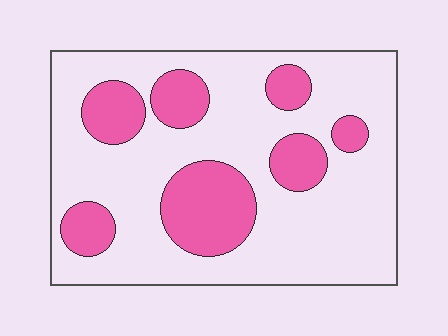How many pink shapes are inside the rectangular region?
7.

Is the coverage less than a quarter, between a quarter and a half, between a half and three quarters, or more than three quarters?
Between a quarter and a half.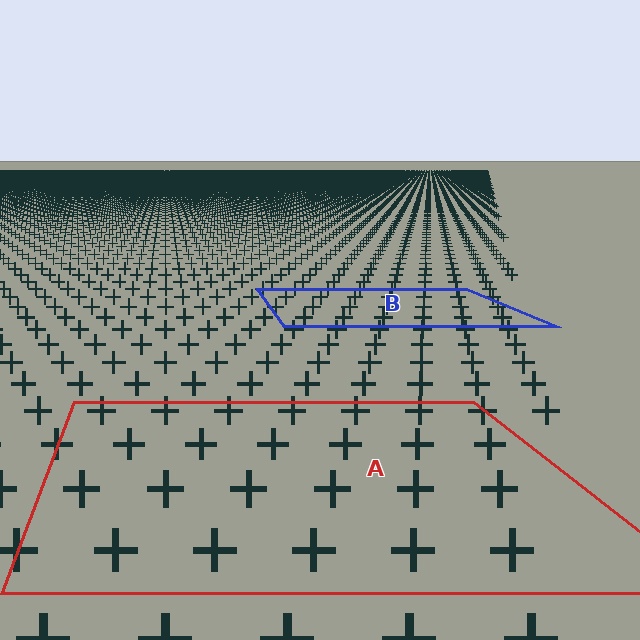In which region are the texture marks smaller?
The texture marks are smaller in region B, because it is farther away.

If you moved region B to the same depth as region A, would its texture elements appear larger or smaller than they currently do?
They would appear larger. At a closer depth, the same texture elements are projected at a bigger on-screen size.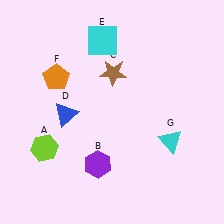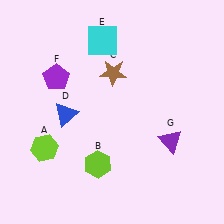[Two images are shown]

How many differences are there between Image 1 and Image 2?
There are 3 differences between the two images.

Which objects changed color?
B changed from purple to lime. F changed from orange to purple. G changed from cyan to purple.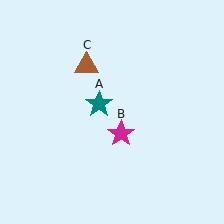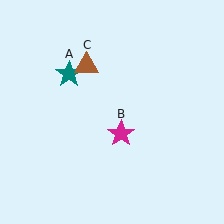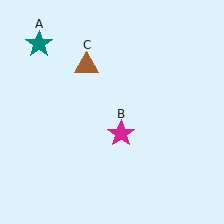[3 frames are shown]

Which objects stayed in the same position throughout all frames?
Magenta star (object B) and brown triangle (object C) remained stationary.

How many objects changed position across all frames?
1 object changed position: teal star (object A).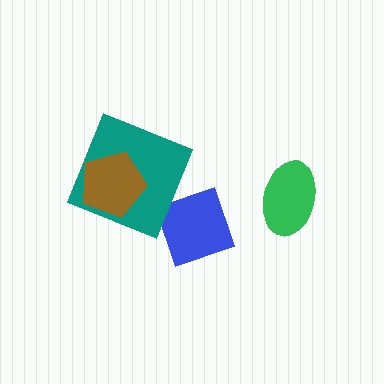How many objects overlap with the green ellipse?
0 objects overlap with the green ellipse.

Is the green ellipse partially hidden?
No, no other shape covers it.